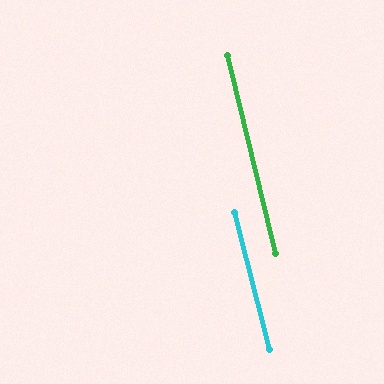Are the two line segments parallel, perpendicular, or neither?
Parallel — their directions differ by only 0.5°.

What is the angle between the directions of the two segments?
Approximately 1 degree.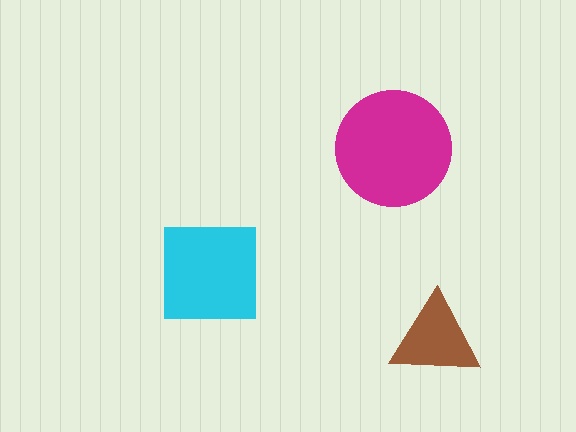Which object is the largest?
The magenta circle.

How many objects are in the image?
There are 3 objects in the image.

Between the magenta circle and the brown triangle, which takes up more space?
The magenta circle.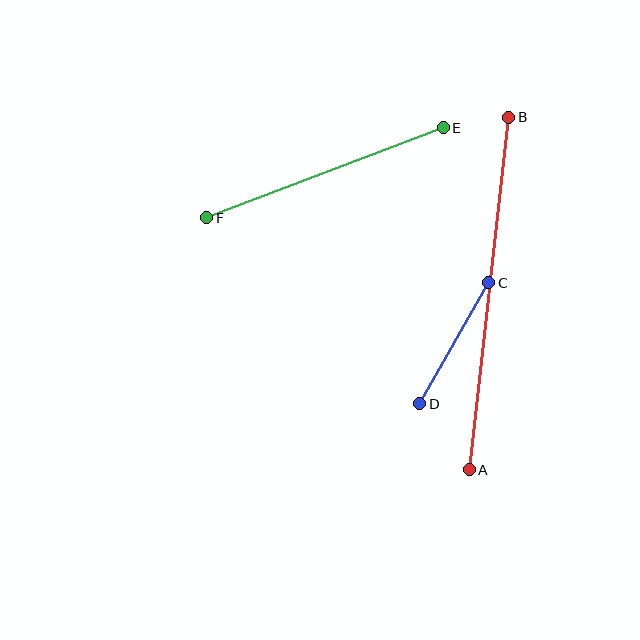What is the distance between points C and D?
The distance is approximately 139 pixels.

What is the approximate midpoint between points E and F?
The midpoint is at approximately (325, 173) pixels.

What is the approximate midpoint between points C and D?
The midpoint is at approximately (454, 343) pixels.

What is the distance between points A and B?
The distance is approximately 354 pixels.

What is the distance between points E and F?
The distance is approximately 253 pixels.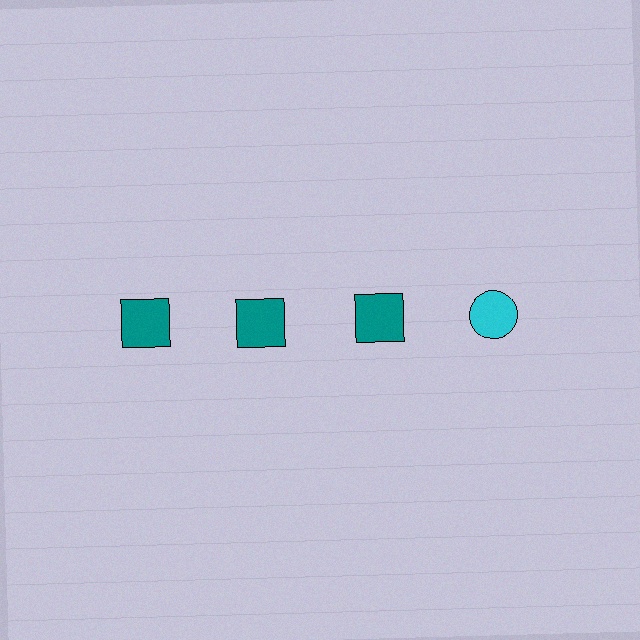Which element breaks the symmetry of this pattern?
The cyan circle in the top row, second from right column breaks the symmetry. All other shapes are teal squares.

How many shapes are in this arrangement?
There are 4 shapes arranged in a grid pattern.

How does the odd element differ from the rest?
It differs in both color (cyan instead of teal) and shape (circle instead of square).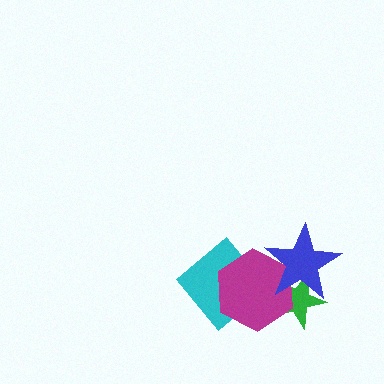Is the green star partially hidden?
Yes, it is partially covered by another shape.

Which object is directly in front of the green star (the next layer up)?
The magenta hexagon is directly in front of the green star.